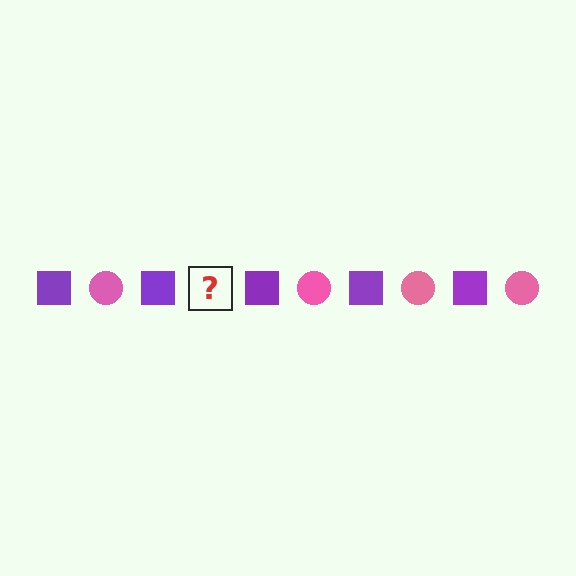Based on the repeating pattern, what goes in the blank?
The blank should be a pink circle.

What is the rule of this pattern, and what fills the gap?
The rule is that the pattern alternates between purple square and pink circle. The gap should be filled with a pink circle.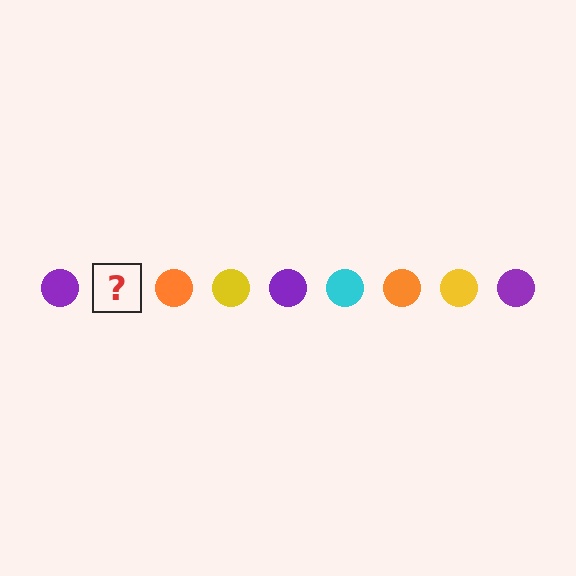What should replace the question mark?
The question mark should be replaced with a cyan circle.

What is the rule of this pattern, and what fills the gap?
The rule is that the pattern cycles through purple, cyan, orange, yellow circles. The gap should be filled with a cyan circle.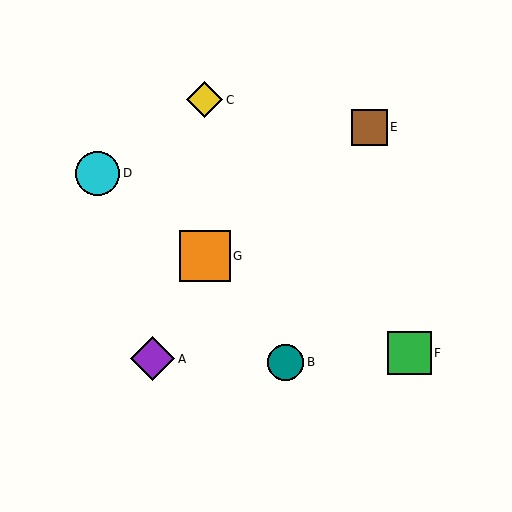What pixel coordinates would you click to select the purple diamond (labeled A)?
Click at (152, 359) to select the purple diamond A.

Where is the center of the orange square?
The center of the orange square is at (205, 256).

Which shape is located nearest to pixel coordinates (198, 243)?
The orange square (labeled G) at (205, 256) is nearest to that location.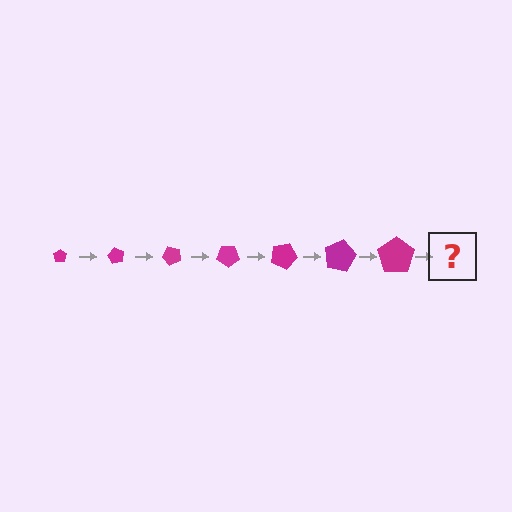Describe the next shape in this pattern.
It should be a pentagon, larger than the previous one and rotated 420 degrees from the start.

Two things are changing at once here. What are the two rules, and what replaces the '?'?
The two rules are that the pentagon grows larger each step and it rotates 60 degrees each step. The '?' should be a pentagon, larger than the previous one and rotated 420 degrees from the start.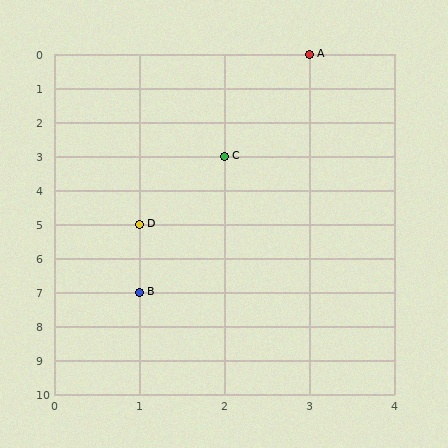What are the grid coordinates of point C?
Point C is at grid coordinates (2, 3).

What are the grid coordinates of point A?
Point A is at grid coordinates (3, 0).